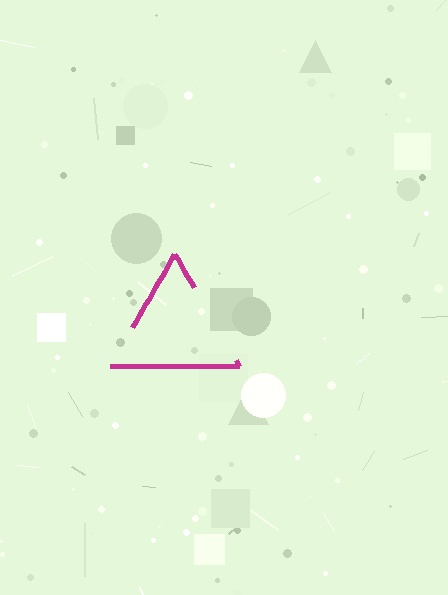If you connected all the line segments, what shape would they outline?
They would outline a triangle.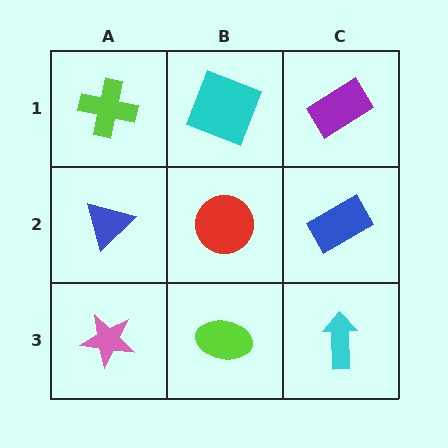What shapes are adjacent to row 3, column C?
A blue rectangle (row 2, column C), a lime ellipse (row 3, column B).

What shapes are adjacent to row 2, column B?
A cyan square (row 1, column B), a lime ellipse (row 3, column B), a blue triangle (row 2, column A), a blue rectangle (row 2, column C).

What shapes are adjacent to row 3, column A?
A blue triangle (row 2, column A), a lime ellipse (row 3, column B).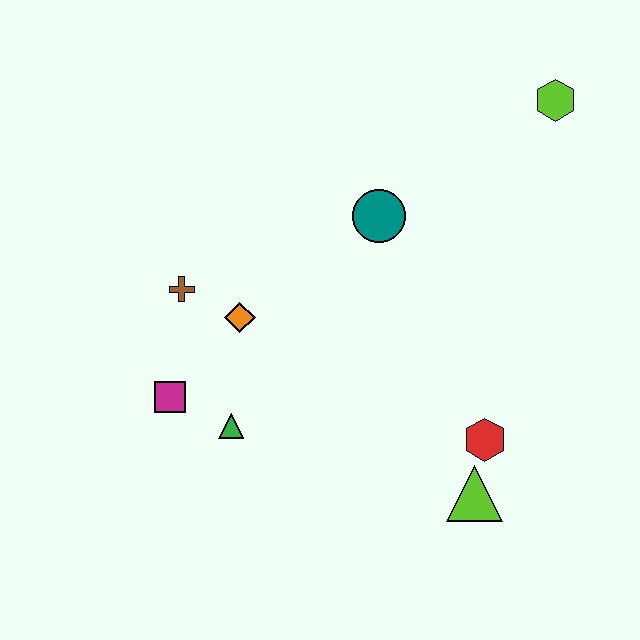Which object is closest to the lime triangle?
The red hexagon is closest to the lime triangle.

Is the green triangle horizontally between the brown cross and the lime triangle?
Yes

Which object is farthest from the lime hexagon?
The magenta square is farthest from the lime hexagon.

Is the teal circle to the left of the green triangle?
No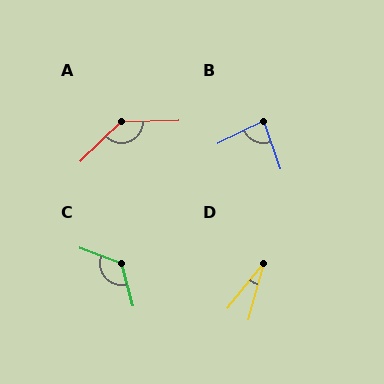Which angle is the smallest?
D, at approximately 23 degrees.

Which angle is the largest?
A, at approximately 137 degrees.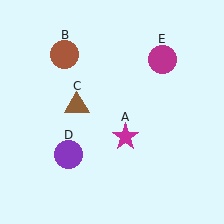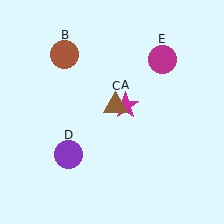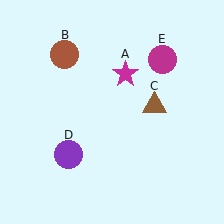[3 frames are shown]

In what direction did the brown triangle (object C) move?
The brown triangle (object C) moved right.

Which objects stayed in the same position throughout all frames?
Brown circle (object B) and purple circle (object D) and magenta circle (object E) remained stationary.